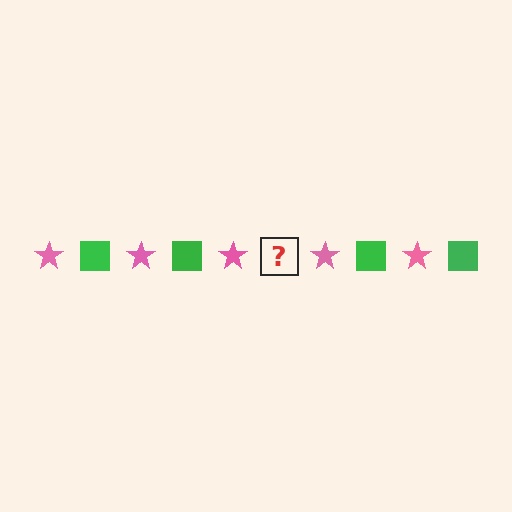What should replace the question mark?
The question mark should be replaced with a green square.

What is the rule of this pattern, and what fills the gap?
The rule is that the pattern alternates between pink star and green square. The gap should be filled with a green square.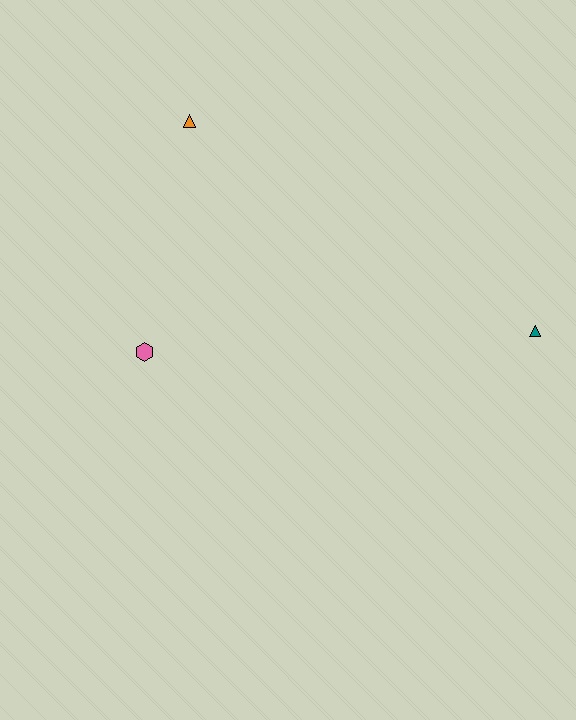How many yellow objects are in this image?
There are no yellow objects.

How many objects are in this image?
There are 3 objects.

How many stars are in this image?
There are no stars.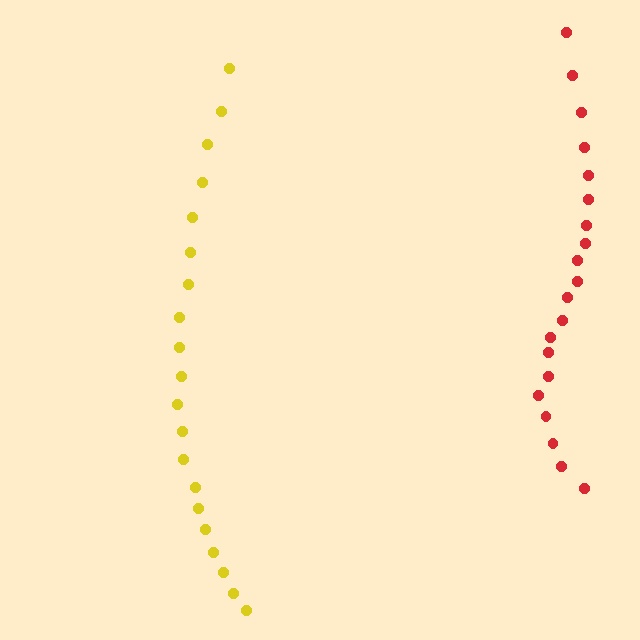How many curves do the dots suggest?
There are 2 distinct paths.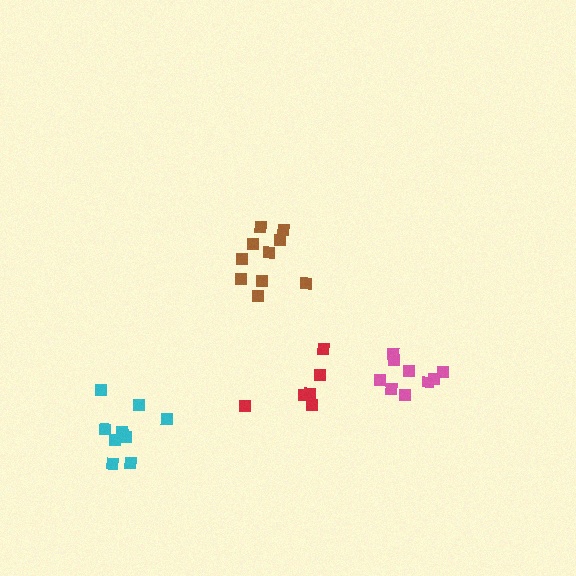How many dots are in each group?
Group 1: 10 dots, Group 2: 10 dots, Group 3: 6 dots, Group 4: 9 dots (35 total).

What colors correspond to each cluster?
The clusters are colored: brown, cyan, red, pink.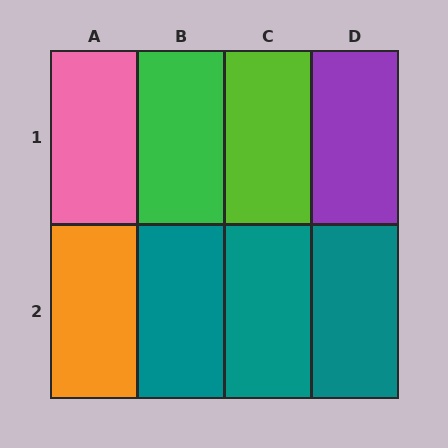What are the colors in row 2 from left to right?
Orange, teal, teal, teal.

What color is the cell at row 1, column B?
Green.